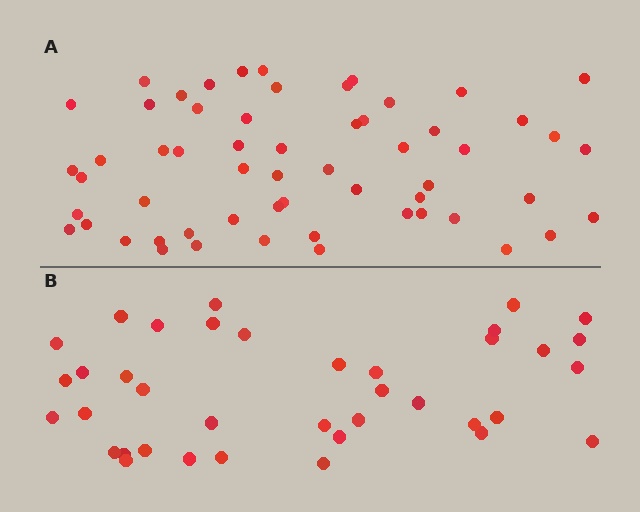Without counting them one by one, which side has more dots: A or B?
Region A (the top region) has more dots.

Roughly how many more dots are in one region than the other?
Region A has approximately 20 more dots than region B.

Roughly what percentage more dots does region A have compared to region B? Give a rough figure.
About 55% more.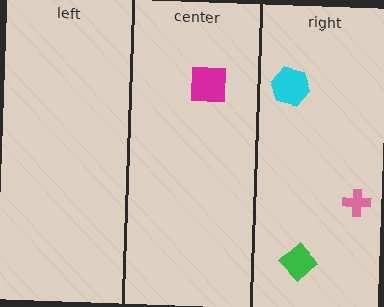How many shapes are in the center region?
1.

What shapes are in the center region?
The magenta square.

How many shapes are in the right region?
3.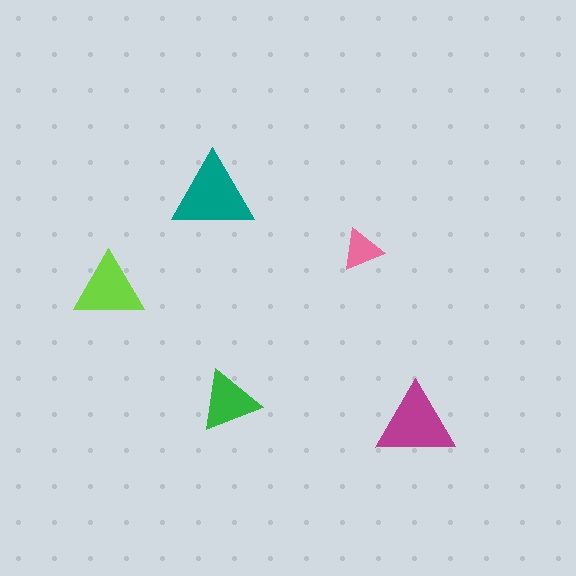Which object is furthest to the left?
The lime triangle is leftmost.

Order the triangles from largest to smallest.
the teal one, the magenta one, the lime one, the green one, the pink one.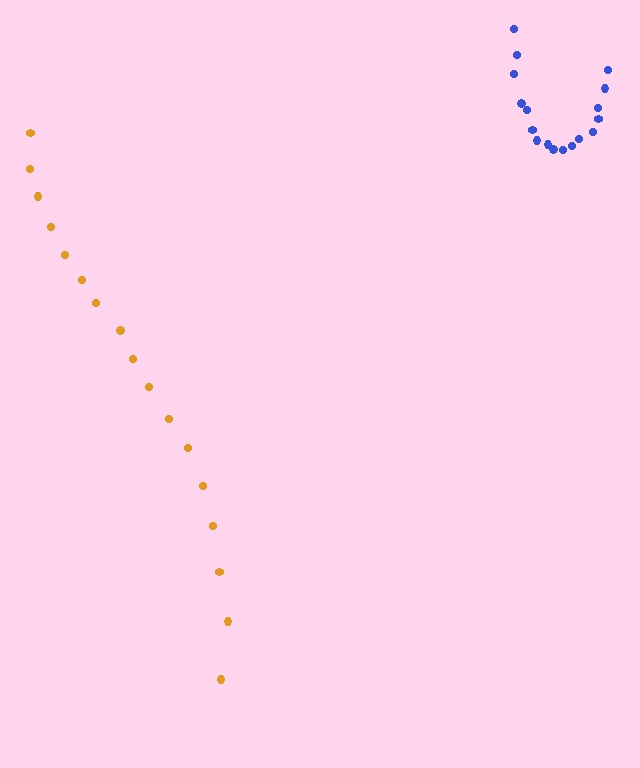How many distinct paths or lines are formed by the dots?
There are 2 distinct paths.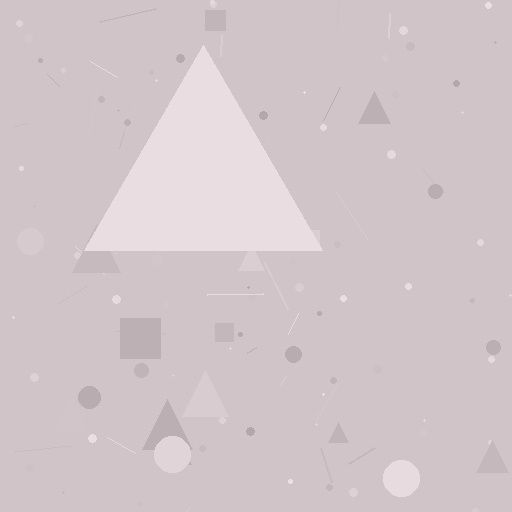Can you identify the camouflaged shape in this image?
The camouflaged shape is a triangle.